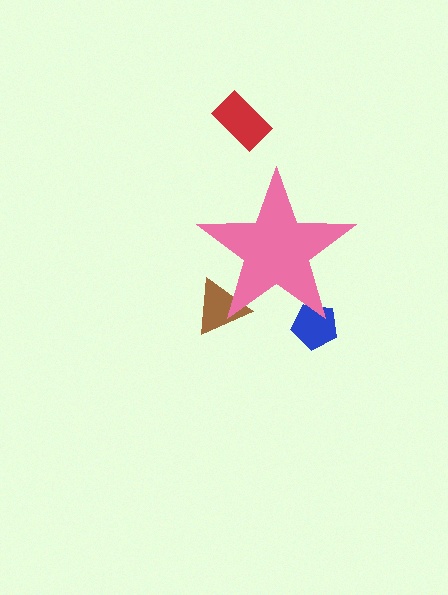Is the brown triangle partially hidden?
Yes, the brown triangle is partially hidden behind the pink star.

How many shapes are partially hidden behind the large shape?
2 shapes are partially hidden.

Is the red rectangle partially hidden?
No, the red rectangle is fully visible.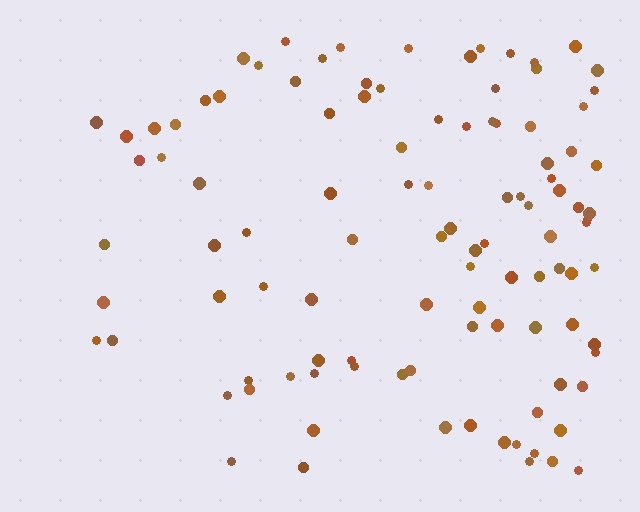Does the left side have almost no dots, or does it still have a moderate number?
Still a moderate number, just noticeably fewer than the right.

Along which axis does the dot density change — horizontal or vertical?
Horizontal.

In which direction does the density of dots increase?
From left to right, with the right side densest.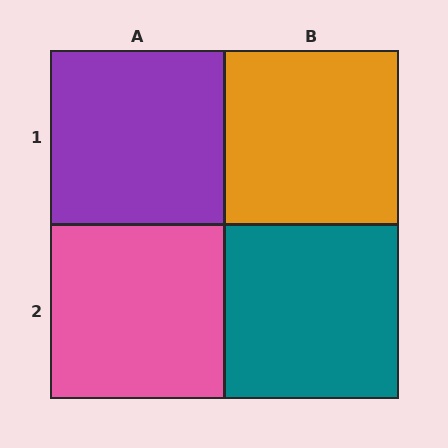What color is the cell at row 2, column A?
Pink.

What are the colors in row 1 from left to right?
Purple, orange.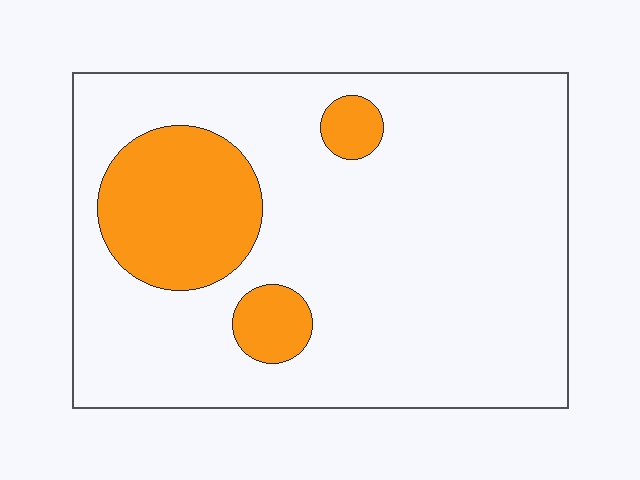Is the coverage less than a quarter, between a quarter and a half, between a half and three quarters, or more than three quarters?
Less than a quarter.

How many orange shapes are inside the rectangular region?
3.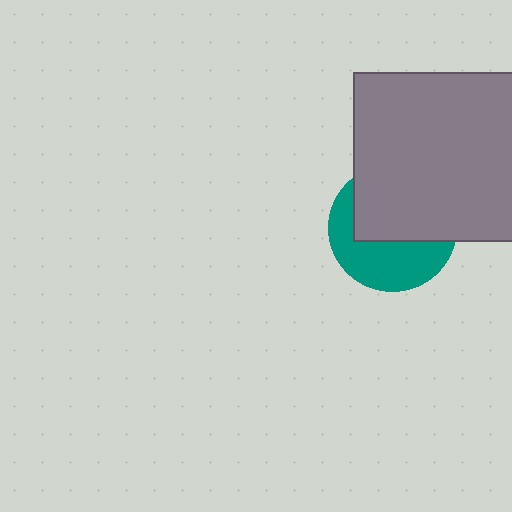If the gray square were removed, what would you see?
You would see the complete teal circle.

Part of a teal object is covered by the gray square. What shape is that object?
It is a circle.